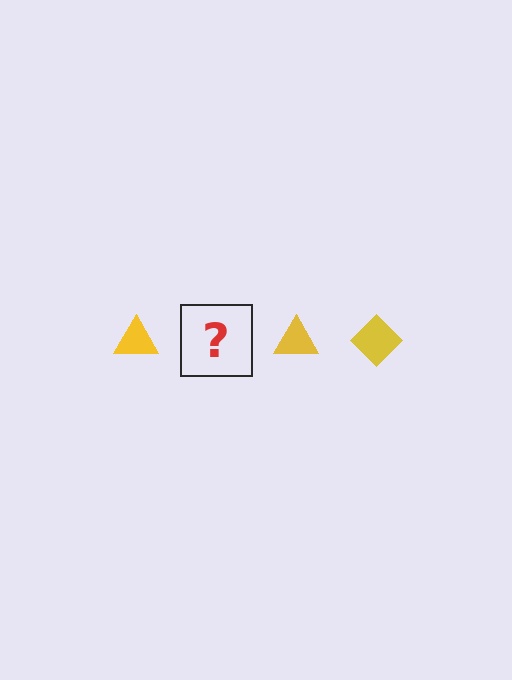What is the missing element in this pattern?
The missing element is a yellow diamond.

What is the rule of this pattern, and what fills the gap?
The rule is that the pattern cycles through triangle, diamond shapes in yellow. The gap should be filled with a yellow diamond.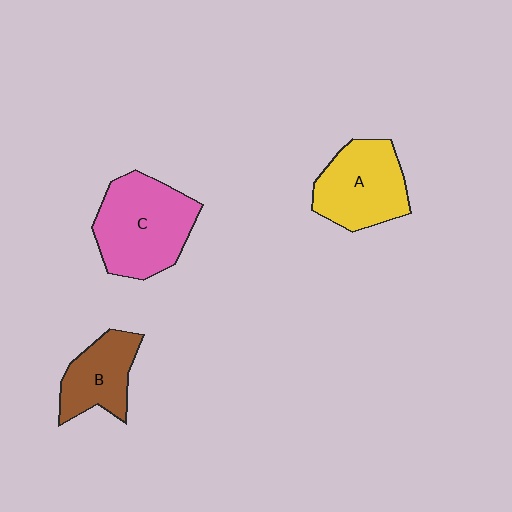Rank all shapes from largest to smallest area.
From largest to smallest: C (pink), A (yellow), B (brown).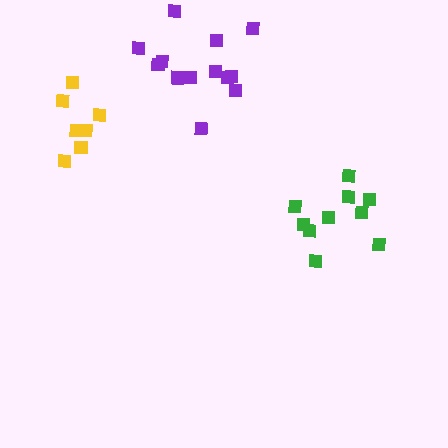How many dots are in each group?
Group 1: 13 dots, Group 2: 10 dots, Group 3: 7 dots (30 total).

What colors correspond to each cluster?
The clusters are colored: purple, green, yellow.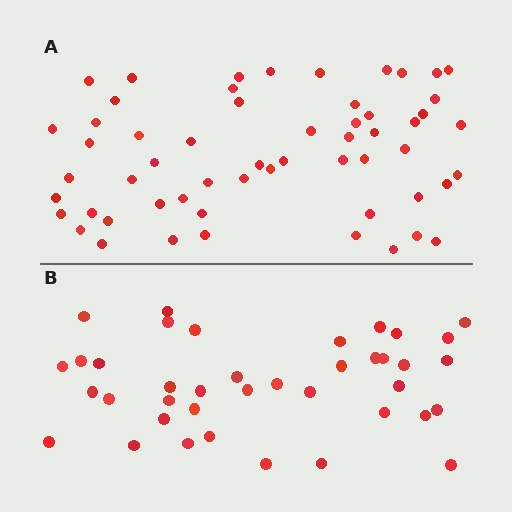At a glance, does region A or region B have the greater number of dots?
Region A (the top region) has more dots.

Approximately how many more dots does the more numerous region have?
Region A has approximately 20 more dots than region B.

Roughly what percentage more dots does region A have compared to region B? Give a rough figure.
About 45% more.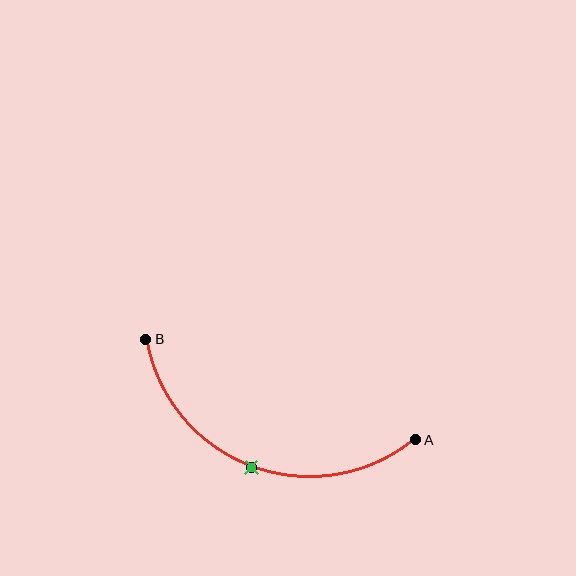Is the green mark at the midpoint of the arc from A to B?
Yes. The green mark lies on the arc at equal arc-length from both A and B — it is the arc midpoint.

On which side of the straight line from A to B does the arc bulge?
The arc bulges below the straight line connecting A and B.